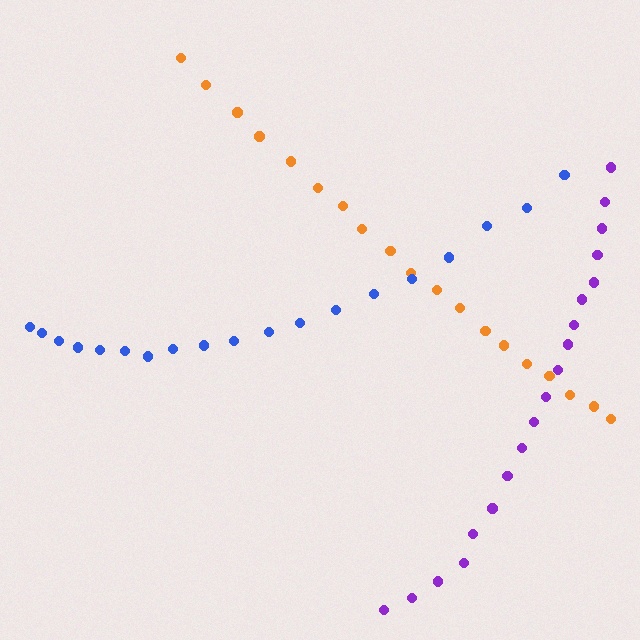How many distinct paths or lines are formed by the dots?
There are 3 distinct paths.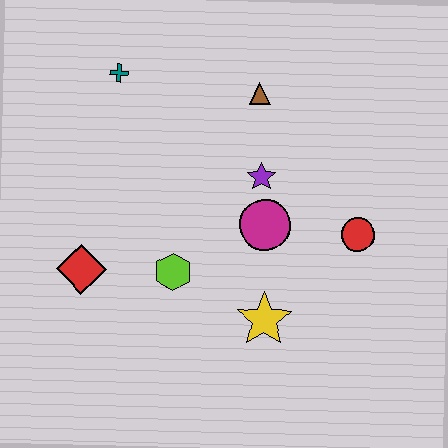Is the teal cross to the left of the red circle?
Yes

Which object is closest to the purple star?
The magenta circle is closest to the purple star.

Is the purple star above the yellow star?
Yes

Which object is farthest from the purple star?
The red diamond is farthest from the purple star.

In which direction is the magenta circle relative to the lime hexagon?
The magenta circle is to the right of the lime hexagon.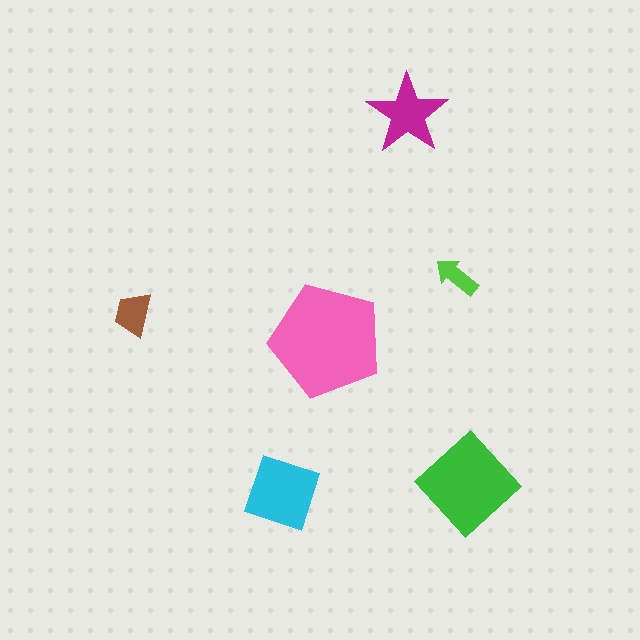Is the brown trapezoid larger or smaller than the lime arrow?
Larger.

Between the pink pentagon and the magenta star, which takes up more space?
The pink pentagon.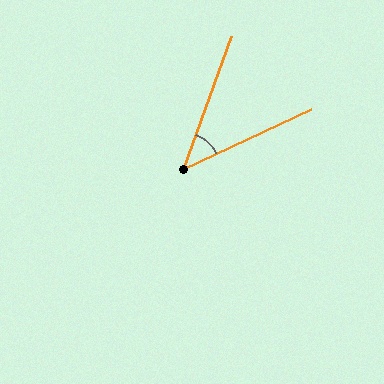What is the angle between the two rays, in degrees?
Approximately 45 degrees.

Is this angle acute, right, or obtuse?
It is acute.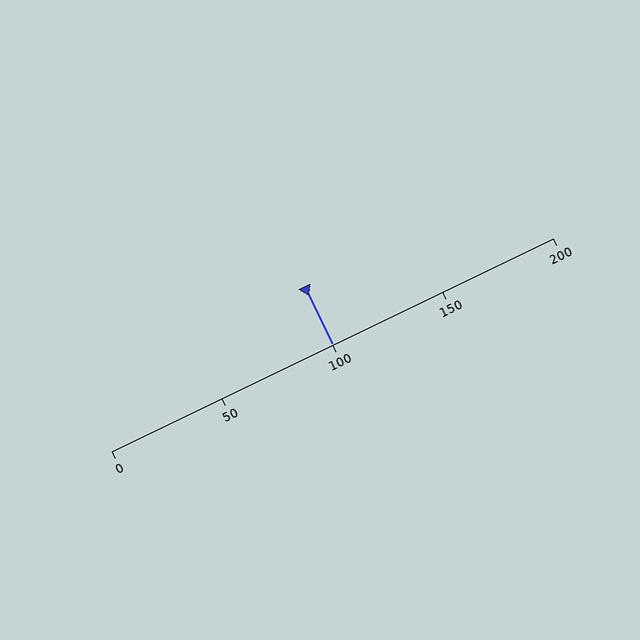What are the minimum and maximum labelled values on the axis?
The axis runs from 0 to 200.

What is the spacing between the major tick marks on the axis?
The major ticks are spaced 50 apart.